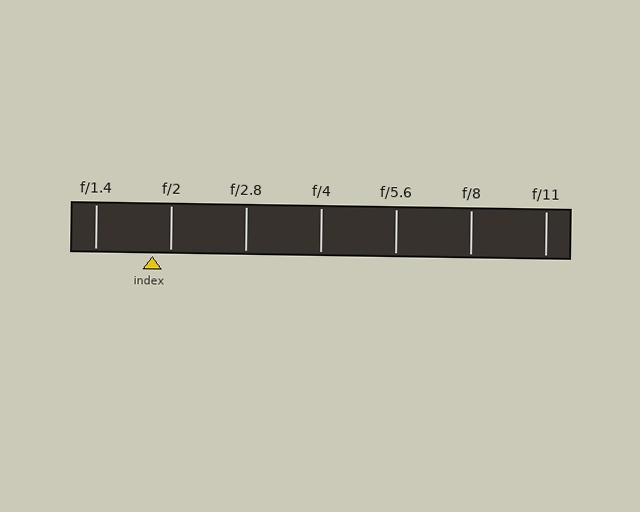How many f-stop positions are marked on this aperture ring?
There are 7 f-stop positions marked.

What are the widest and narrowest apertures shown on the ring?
The widest aperture shown is f/1.4 and the narrowest is f/11.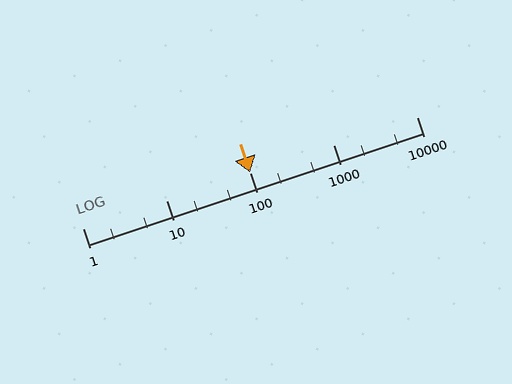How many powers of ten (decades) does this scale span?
The scale spans 4 decades, from 1 to 10000.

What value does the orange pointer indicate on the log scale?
The pointer indicates approximately 100.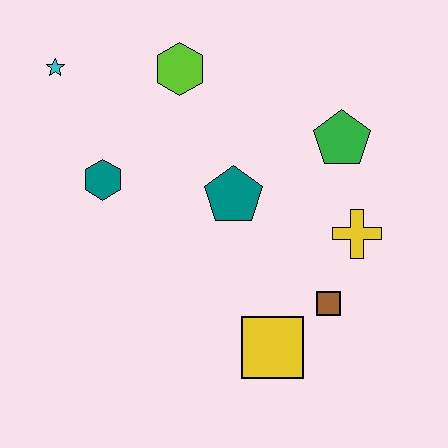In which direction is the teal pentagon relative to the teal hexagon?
The teal pentagon is to the right of the teal hexagon.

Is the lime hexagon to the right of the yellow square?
No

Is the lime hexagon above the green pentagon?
Yes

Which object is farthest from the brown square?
The cyan star is farthest from the brown square.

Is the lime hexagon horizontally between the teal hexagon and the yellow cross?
Yes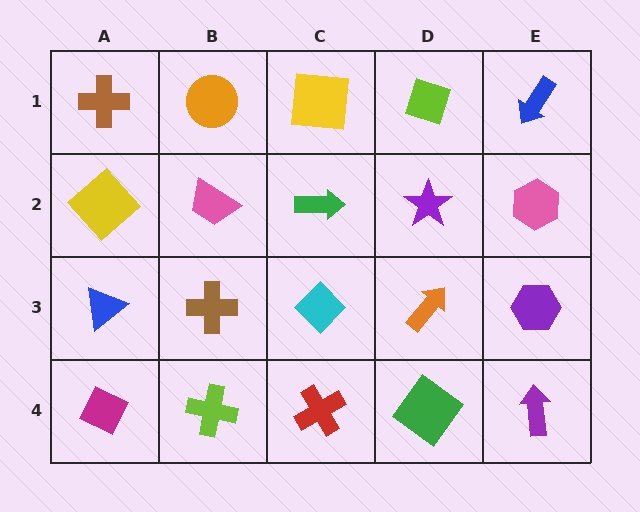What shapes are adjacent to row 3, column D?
A purple star (row 2, column D), a green diamond (row 4, column D), a cyan diamond (row 3, column C), a purple hexagon (row 3, column E).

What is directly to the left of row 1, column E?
A lime diamond.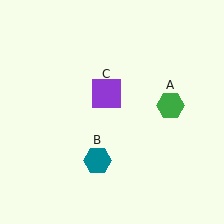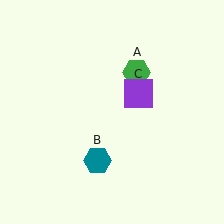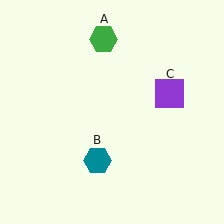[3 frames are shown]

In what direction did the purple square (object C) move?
The purple square (object C) moved right.